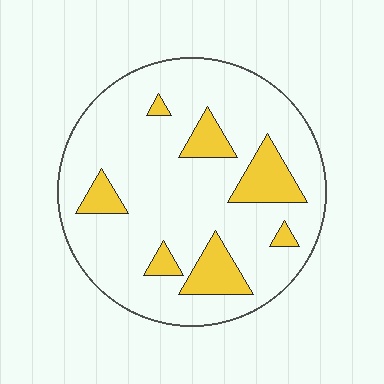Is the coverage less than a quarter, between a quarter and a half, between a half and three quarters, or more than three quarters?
Less than a quarter.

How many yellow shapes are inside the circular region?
7.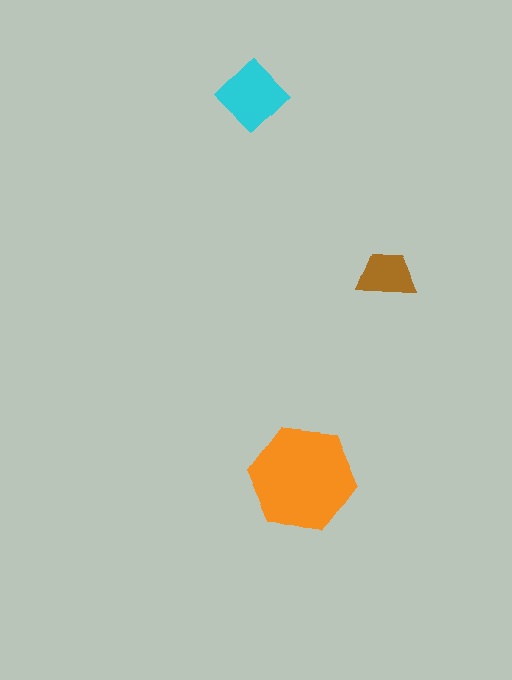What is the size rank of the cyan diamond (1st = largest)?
2nd.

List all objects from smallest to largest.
The brown trapezoid, the cyan diamond, the orange hexagon.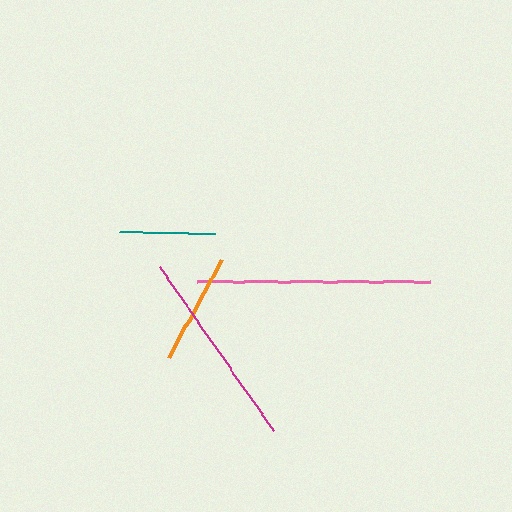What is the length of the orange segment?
The orange segment is approximately 112 pixels long.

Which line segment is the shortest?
The teal line is the shortest at approximately 97 pixels.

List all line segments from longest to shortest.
From longest to shortest: pink, magenta, orange, teal.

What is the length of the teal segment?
The teal segment is approximately 97 pixels long.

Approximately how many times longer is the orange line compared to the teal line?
The orange line is approximately 1.2 times the length of the teal line.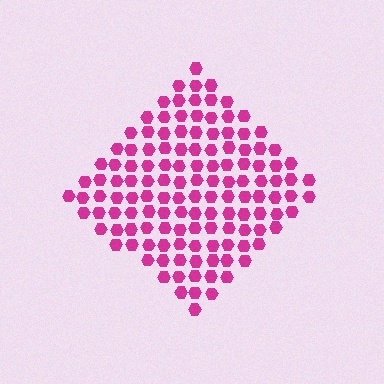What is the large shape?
The large shape is a diamond.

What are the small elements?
The small elements are hexagons.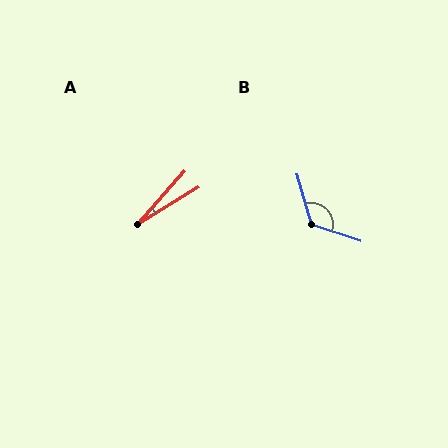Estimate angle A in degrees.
Approximately 17 degrees.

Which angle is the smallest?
A, at approximately 17 degrees.